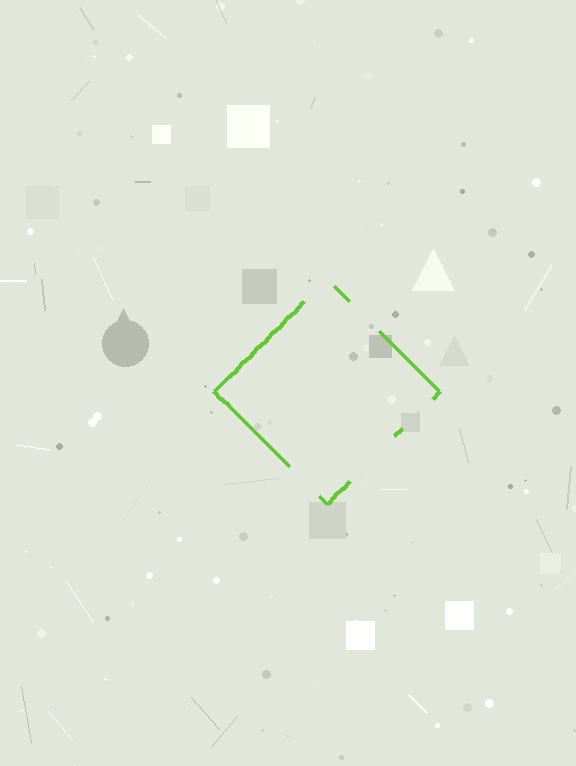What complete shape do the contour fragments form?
The contour fragments form a diamond.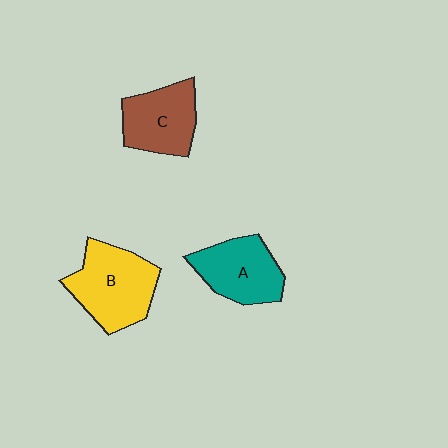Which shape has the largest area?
Shape B (yellow).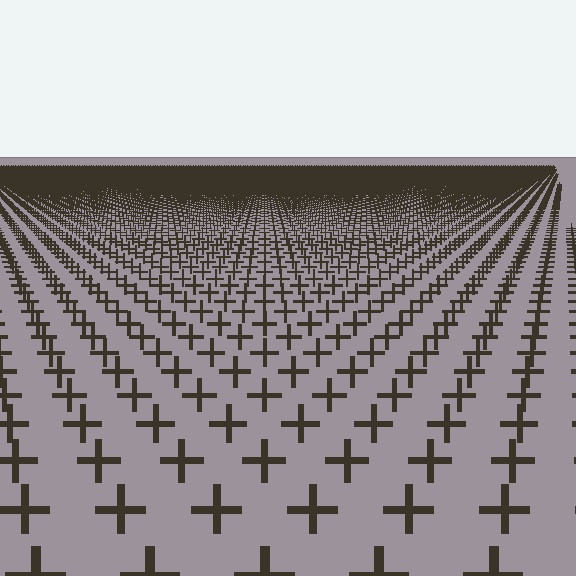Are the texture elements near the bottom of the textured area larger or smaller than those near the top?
Larger. Near the bottom, elements are closer to the viewer and appear at a bigger on-screen size.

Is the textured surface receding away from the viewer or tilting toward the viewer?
The surface is receding away from the viewer. Texture elements get smaller and denser toward the top.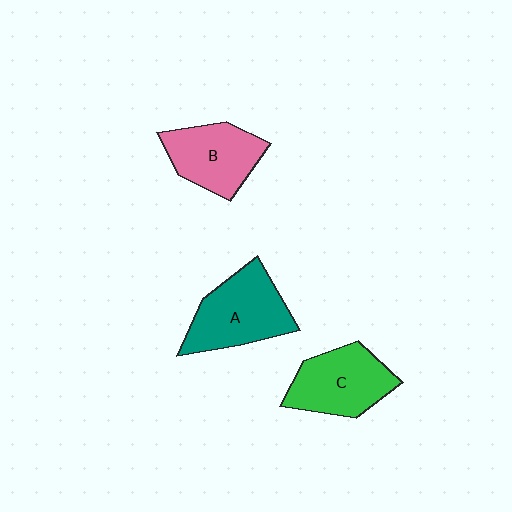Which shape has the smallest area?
Shape B (pink).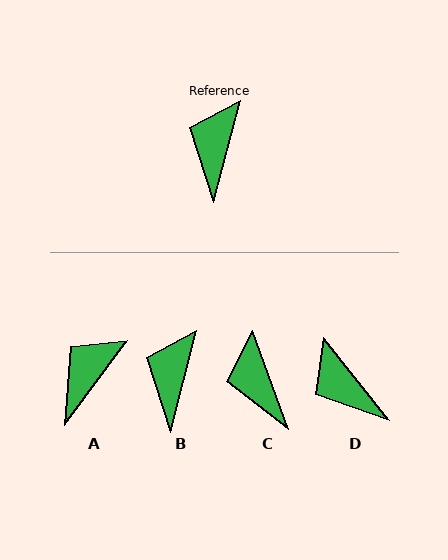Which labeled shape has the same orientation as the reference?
B.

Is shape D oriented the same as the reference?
No, it is off by about 53 degrees.